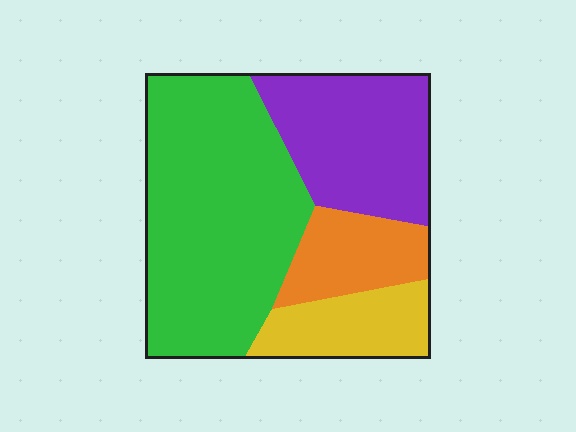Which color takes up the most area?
Green, at roughly 50%.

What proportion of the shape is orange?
Orange takes up about one eighth (1/8) of the shape.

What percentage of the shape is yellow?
Yellow covers around 15% of the shape.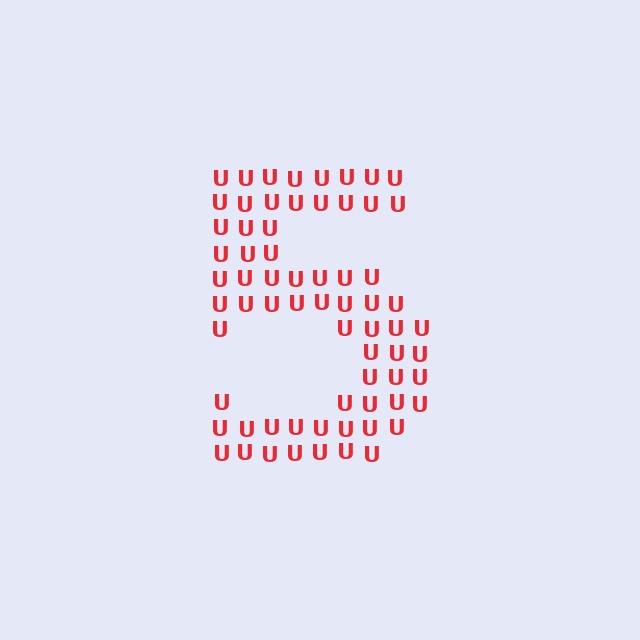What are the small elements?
The small elements are letter U's.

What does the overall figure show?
The overall figure shows the digit 5.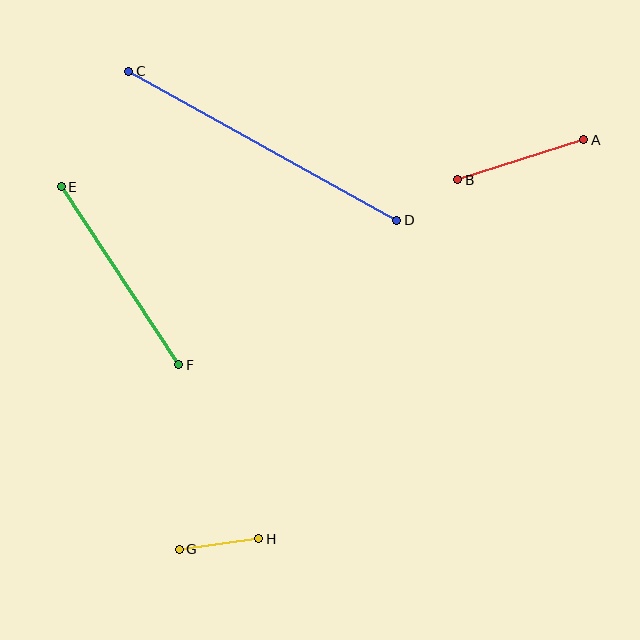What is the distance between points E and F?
The distance is approximately 213 pixels.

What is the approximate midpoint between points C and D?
The midpoint is at approximately (263, 146) pixels.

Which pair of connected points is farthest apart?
Points C and D are farthest apart.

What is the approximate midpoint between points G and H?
The midpoint is at approximately (219, 544) pixels.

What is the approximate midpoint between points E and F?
The midpoint is at approximately (120, 276) pixels.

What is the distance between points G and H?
The distance is approximately 80 pixels.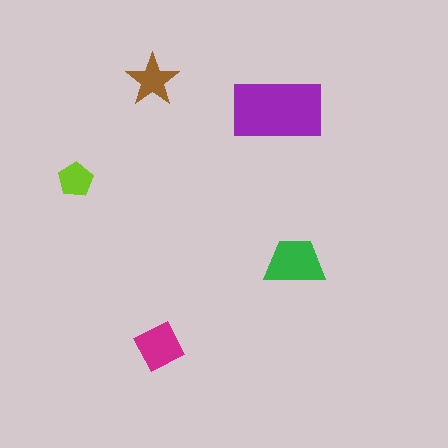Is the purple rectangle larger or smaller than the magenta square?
Larger.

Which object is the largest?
The purple rectangle.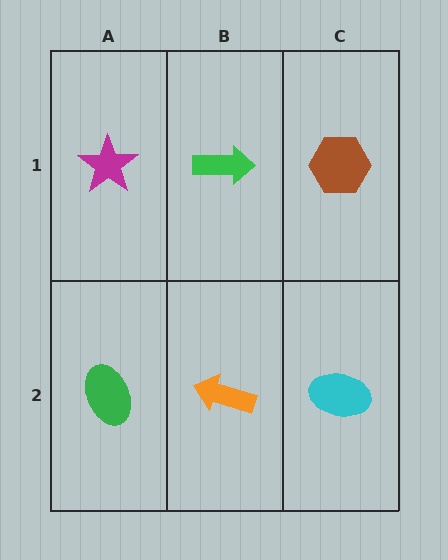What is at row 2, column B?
An orange arrow.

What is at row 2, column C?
A cyan ellipse.